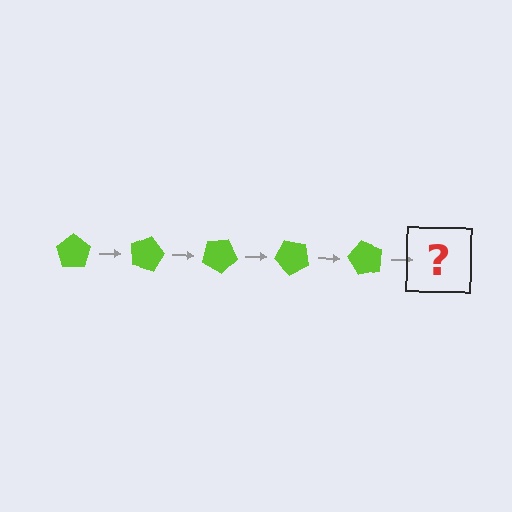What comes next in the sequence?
The next element should be a lime pentagon rotated 75 degrees.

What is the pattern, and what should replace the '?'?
The pattern is that the pentagon rotates 15 degrees each step. The '?' should be a lime pentagon rotated 75 degrees.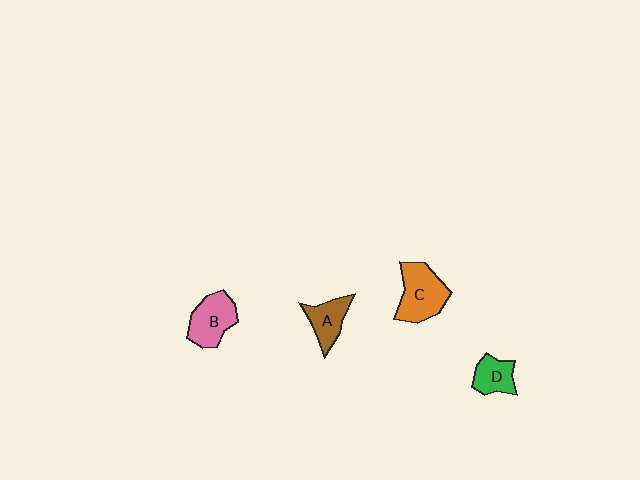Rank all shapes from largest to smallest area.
From largest to smallest: C (orange), B (pink), A (brown), D (green).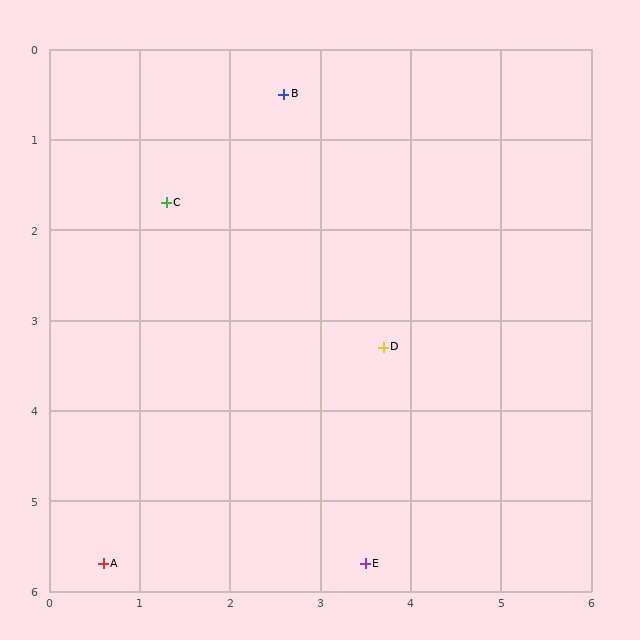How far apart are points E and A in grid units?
Points E and A are about 2.9 grid units apart.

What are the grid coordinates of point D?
Point D is at approximately (3.7, 3.3).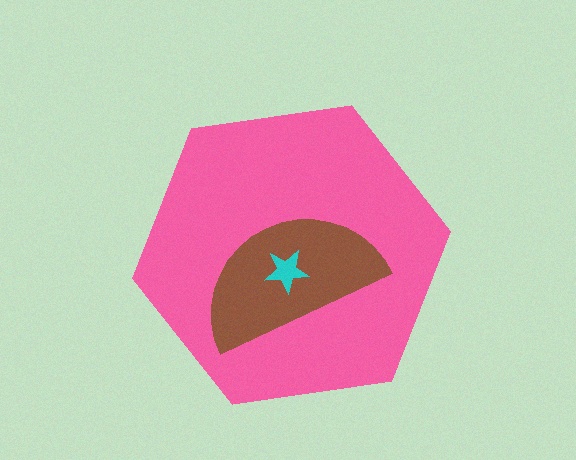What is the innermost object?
The cyan star.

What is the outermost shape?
The pink hexagon.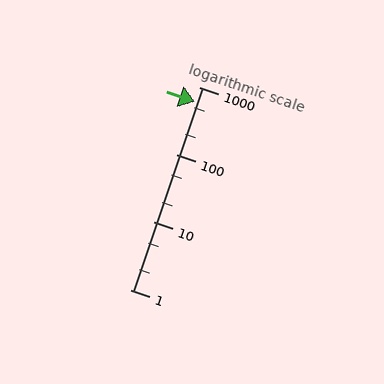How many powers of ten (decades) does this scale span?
The scale spans 3 decades, from 1 to 1000.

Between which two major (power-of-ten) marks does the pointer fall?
The pointer is between 100 and 1000.